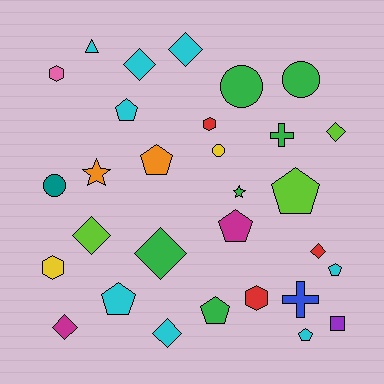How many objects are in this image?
There are 30 objects.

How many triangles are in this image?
There is 1 triangle.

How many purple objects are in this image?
There is 1 purple object.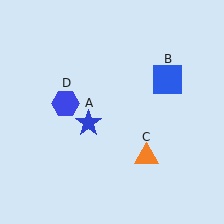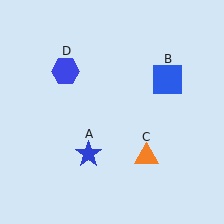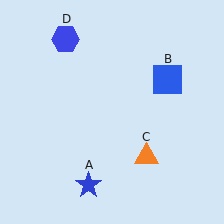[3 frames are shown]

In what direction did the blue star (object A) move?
The blue star (object A) moved down.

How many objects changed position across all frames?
2 objects changed position: blue star (object A), blue hexagon (object D).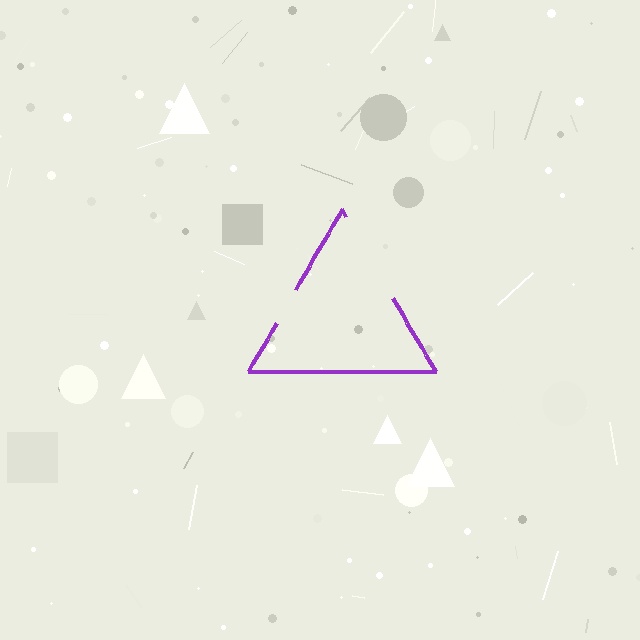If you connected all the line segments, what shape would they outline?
They would outline a triangle.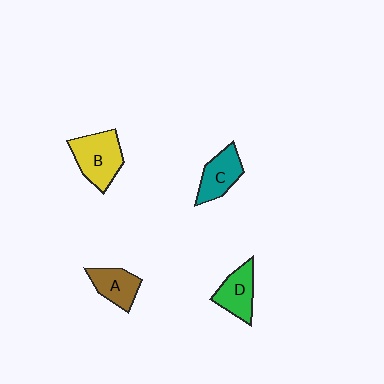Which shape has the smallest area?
Shape A (brown).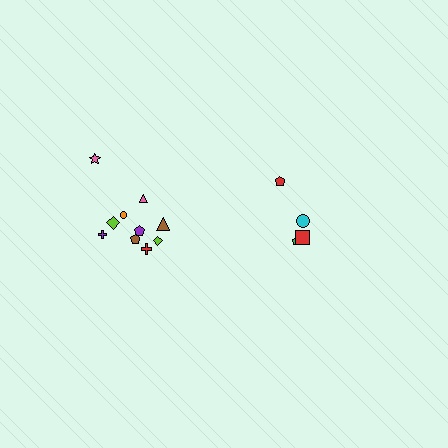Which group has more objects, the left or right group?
The left group.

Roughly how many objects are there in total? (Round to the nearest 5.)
Roughly 15 objects in total.